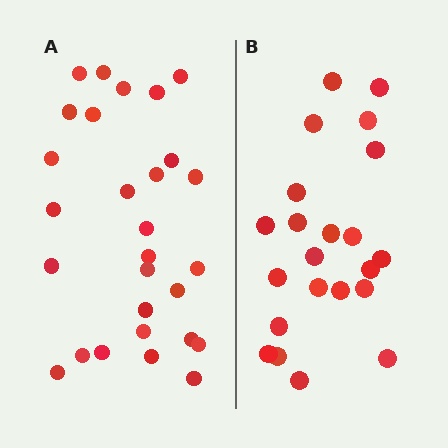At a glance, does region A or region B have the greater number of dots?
Region A (the left region) has more dots.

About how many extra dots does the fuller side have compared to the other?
Region A has about 6 more dots than region B.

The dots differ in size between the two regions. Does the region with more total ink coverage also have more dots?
No. Region B has more total ink coverage because its dots are larger, but region A actually contains more individual dots. Total area can be misleading — the number of items is what matters here.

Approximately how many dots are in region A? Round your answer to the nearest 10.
About 30 dots. (The exact count is 28, which rounds to 30.)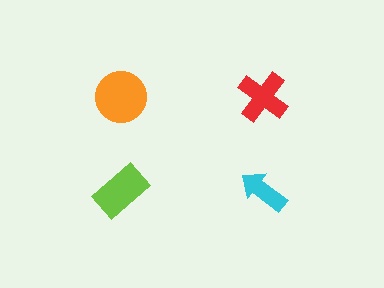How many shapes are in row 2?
2 shapes.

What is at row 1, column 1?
An orange circle.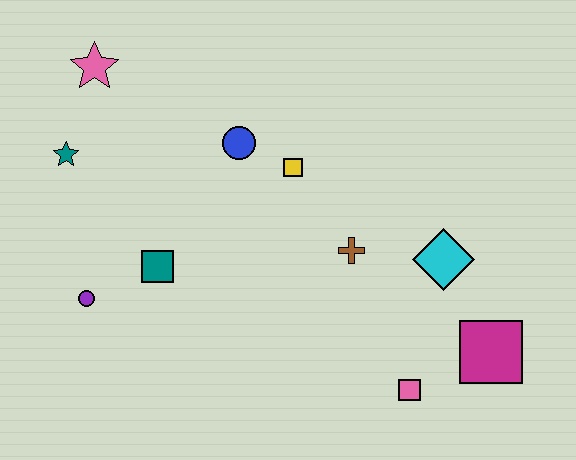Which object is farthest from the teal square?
The magenta square is farthest from the teal square.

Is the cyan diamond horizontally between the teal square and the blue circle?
No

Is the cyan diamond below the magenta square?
No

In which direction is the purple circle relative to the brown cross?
The purple circle is to the left of the brown cross.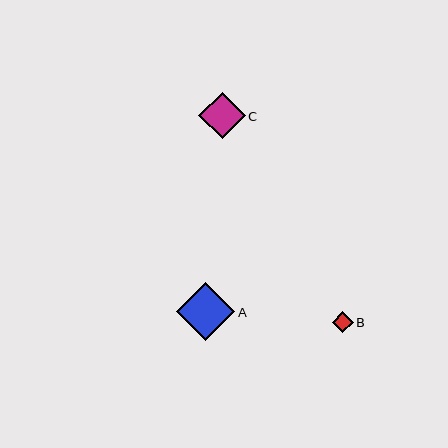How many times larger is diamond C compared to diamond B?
Diamond C is approximately 2.2 times the size of diamond B.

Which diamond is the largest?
Diamond A is the largest with a size of approximately 58 pixels.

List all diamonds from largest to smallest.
From largest to smallest: A, C, B.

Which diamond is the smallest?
Diamond B is the smallest with a size of approximately 21 pixels.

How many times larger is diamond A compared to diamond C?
Diamond A is approximately 1.3 times the size of diamond C.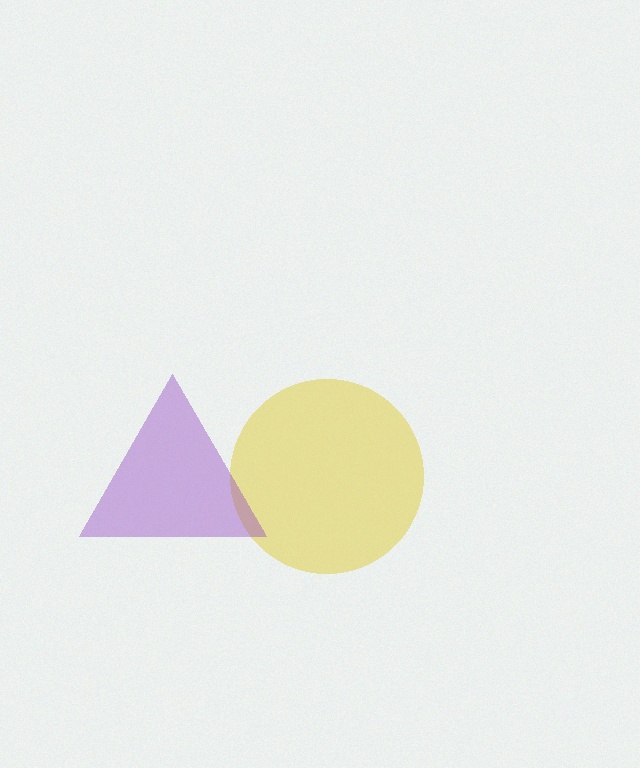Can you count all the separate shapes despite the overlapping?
Yes, there are 2 separate shapes.